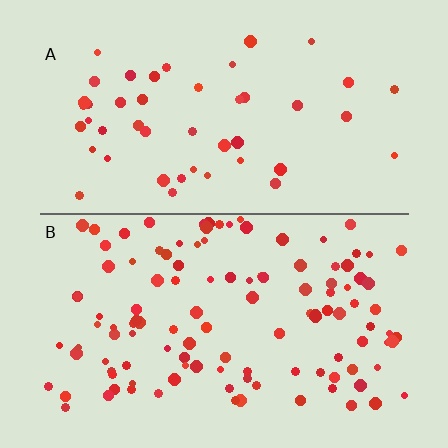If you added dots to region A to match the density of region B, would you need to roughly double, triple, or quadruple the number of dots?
Approximately triple.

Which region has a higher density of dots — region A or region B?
B (the bottom).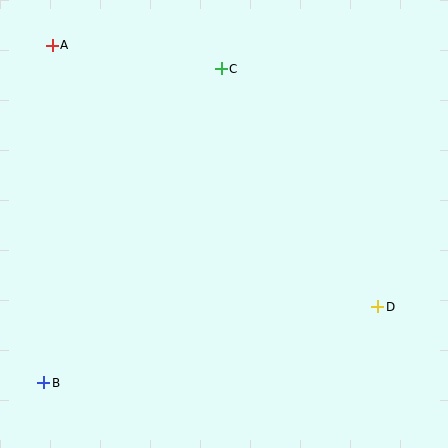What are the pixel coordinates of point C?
Point C is at (221, 69).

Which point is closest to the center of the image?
Point C at (221, 69) is closest to the center.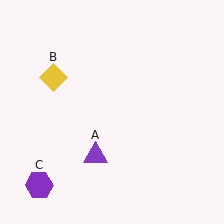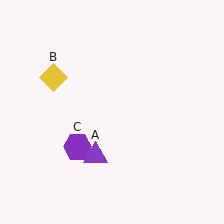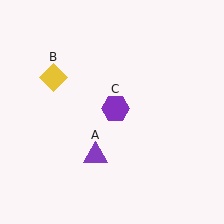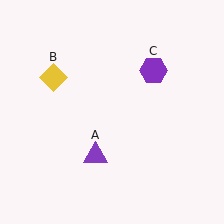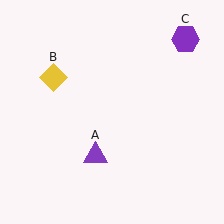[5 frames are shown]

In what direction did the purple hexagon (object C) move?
The purple hexagon (object C) moved up and to the right.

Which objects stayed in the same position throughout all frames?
Purple triangle (object A) and yellow diamond (object B) remained stationary.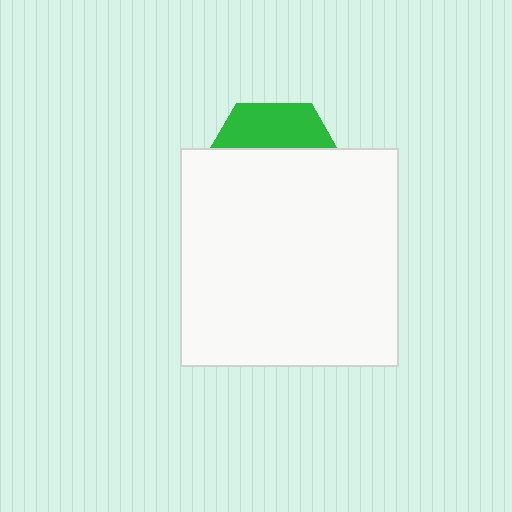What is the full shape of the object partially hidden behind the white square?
The partially hidden object is a green hexagon.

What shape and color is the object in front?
The object in front is a white square.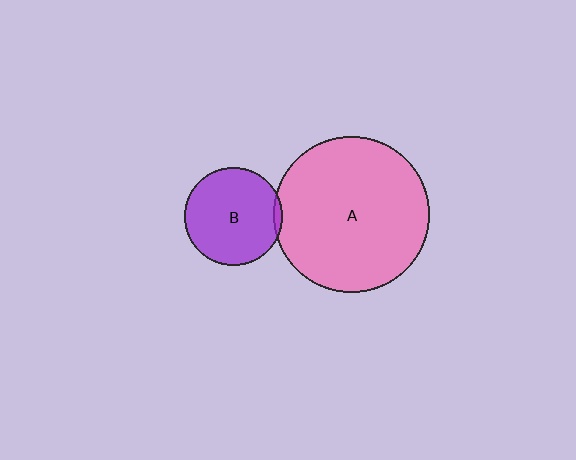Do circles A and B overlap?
Yes.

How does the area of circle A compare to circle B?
Approximately 2.5 times.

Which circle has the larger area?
Circle A (pink).